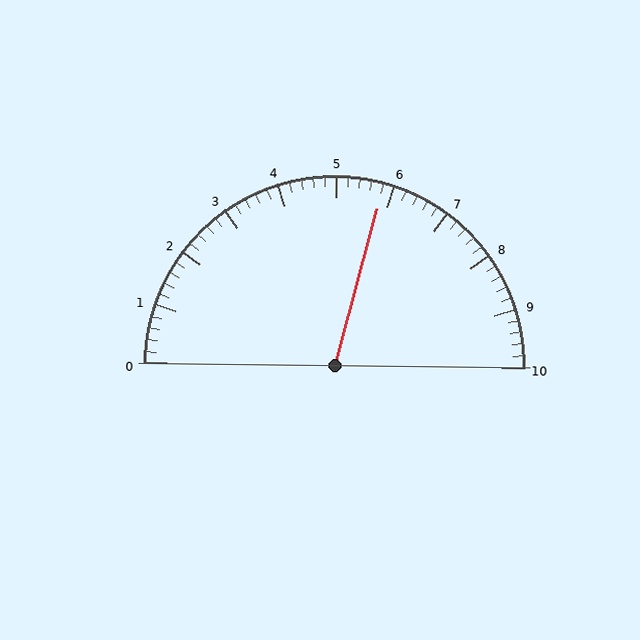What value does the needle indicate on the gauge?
The needle indicates approximately 5.8.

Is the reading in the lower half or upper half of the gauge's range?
The reading is in the upper half of the range (0 to 10).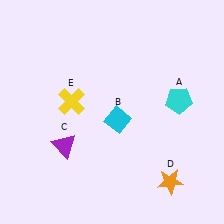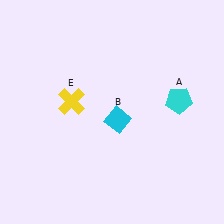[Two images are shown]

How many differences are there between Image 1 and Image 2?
There are 2 differences between the two images.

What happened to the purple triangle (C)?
The purple triangle (C) was removed in Image 2. It was in the bottom-left area of Image 1.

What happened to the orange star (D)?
The orange star (D) was removed in Image 2. It was in the bottom-right area of Image 1.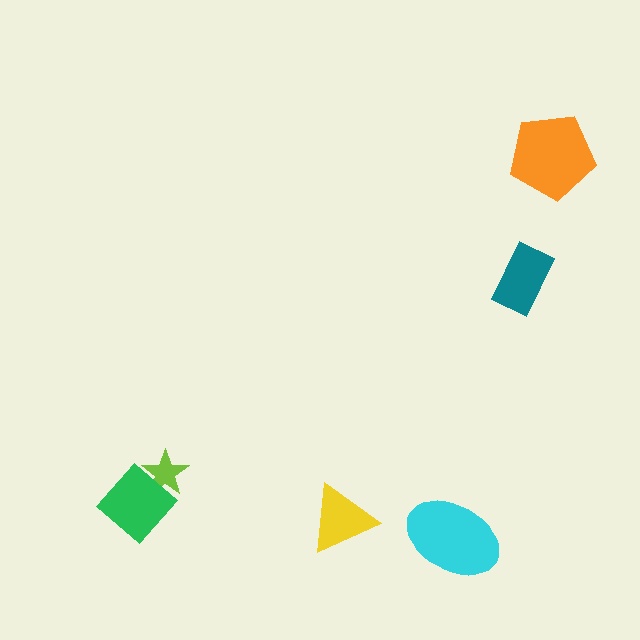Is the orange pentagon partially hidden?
No, no other shape covers it.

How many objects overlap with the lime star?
1 object overlaps with the lime star.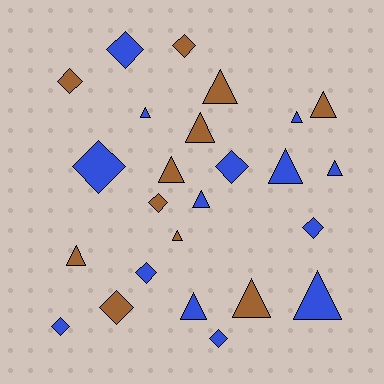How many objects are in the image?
There are 25 objects.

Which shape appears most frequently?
Triangle, with 14 objects.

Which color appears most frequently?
Blue, with 14 objects.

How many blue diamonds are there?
There are 7 blue diamonds.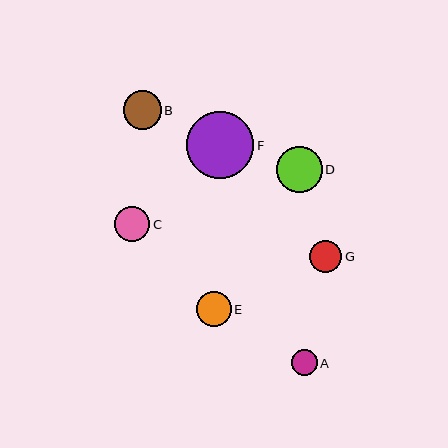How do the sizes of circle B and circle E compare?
Circle B and circle E are approximately the same size.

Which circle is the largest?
Circle F is the largest with a size of approximately 67 pixels.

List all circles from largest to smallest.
From largest to smallest: F, D, B, E, C, G, A.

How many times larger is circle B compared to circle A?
Circle B is approximately 1.5 times the size of circle A.